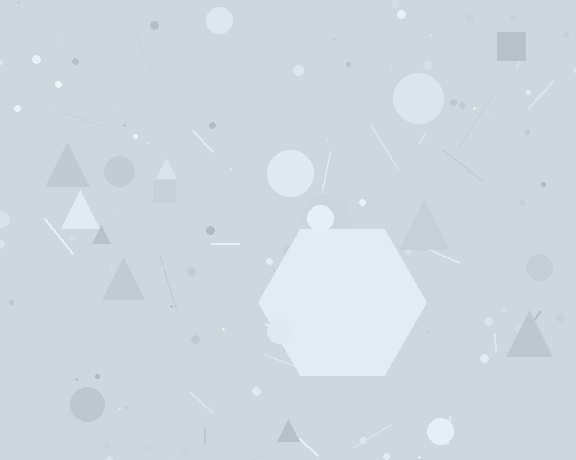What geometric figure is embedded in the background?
A hexagon is embedded in the background.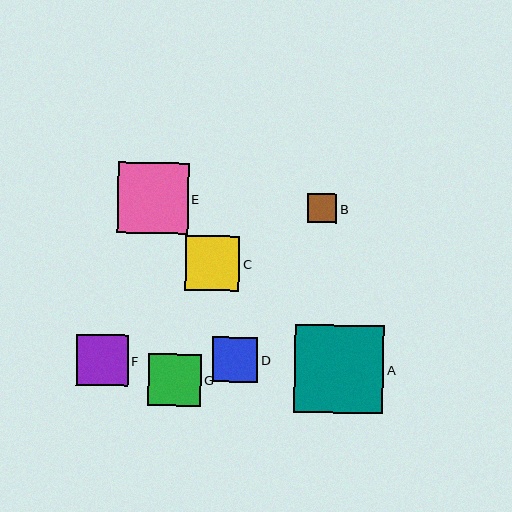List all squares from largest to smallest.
From largest to smallest: A, E, C, G, F, D, B.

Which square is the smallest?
Square B is the smallest with a size of approximately 29 pixels.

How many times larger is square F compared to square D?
Square F is approximately 1.2 times the size of square D.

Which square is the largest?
Square A is the largest with a size of approximately 89 pixels.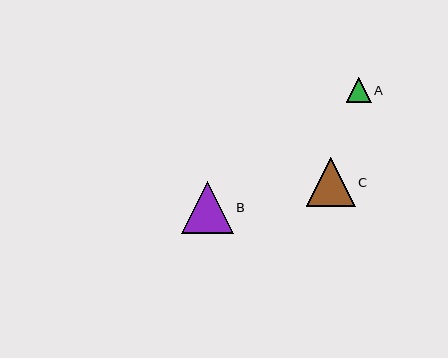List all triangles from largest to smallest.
From largest to smallest: B, C, A.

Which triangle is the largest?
Triangle B is the largest with a size of approximately 52 pixels.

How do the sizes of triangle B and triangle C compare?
Triangle B and triangle C are approximately the same size.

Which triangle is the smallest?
Triangle A is the smallest with a size of approximately 25 pixels.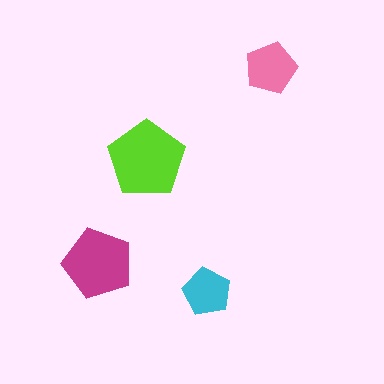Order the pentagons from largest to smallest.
the lime one, the magenta one, the pink one, the cyan one.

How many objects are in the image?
There are 4 objects in the image.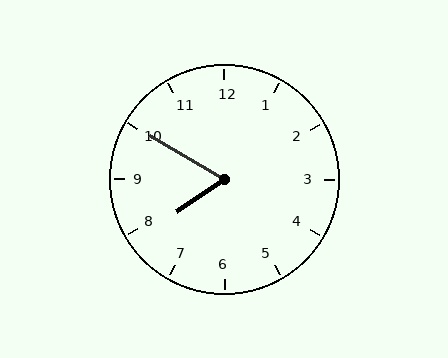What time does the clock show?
7:50.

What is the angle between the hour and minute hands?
Approximately 65 degrees.